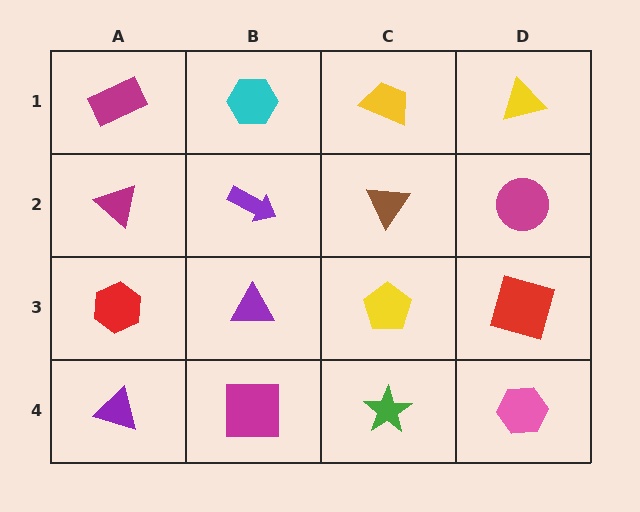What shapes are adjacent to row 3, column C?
A brown triangle (row 2, column C), a green star (row 4, column C), a purple triangle (row 3, column B), a red square (row 3, column D).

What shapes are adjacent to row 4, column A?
A red hexagon (row 3, column A), a magenta square (row 4, column B).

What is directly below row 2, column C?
A yellow pentagon.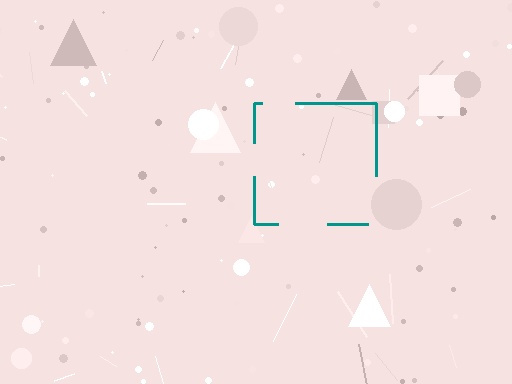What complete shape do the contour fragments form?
The contour fragments form a square.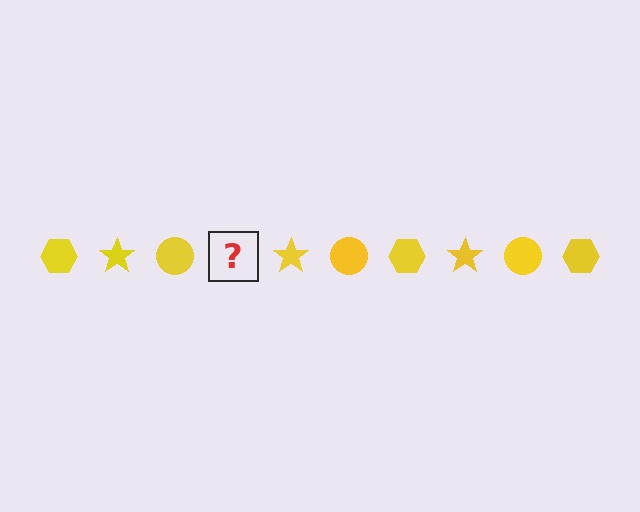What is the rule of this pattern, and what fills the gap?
The rule is that the pattern cycles through hexagon, star, circle shapes in yellow. The gap should be filled with a yellow hexagon.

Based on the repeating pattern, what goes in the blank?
The blank should be a yellow hexagon.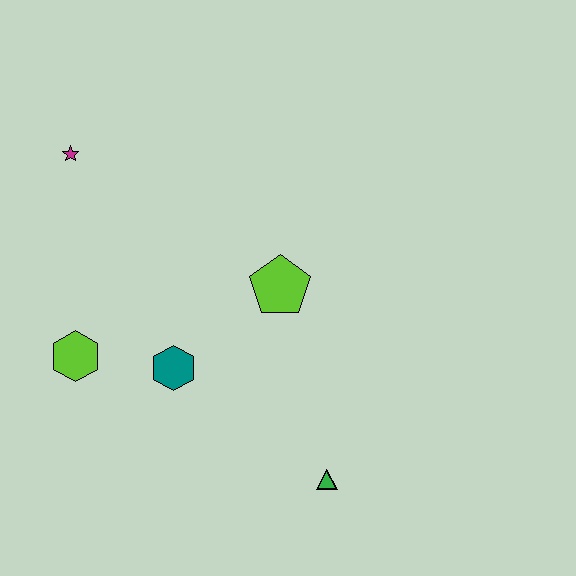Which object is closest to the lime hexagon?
The teal hexagon is closest to the lime hexagon.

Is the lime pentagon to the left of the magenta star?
No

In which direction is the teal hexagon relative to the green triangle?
The teal hexagon is to the left of the green triangle.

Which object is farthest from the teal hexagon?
The magenta star is farthest from the teal hexagon.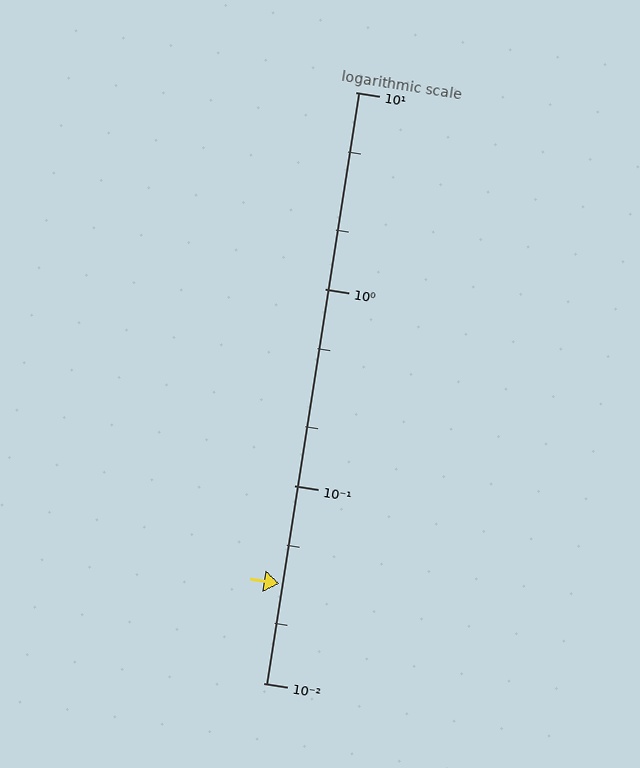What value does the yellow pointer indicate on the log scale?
The pointer indicates approximately 0.032.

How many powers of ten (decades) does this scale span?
The scale spans 3 decades, from 0.01 to 10.